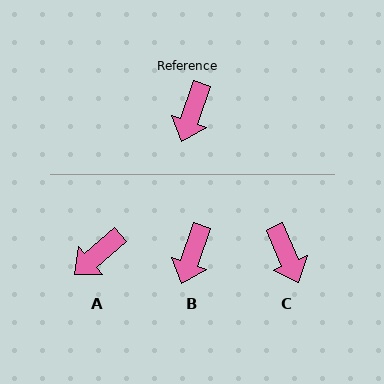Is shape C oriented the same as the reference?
No, it is off by about 43 degrees.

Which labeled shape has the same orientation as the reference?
B.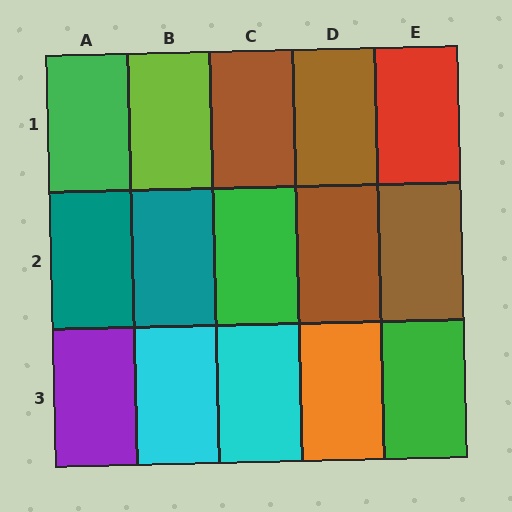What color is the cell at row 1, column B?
Lime.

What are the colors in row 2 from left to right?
Teal, teal, green, brown, brown.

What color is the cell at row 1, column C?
Brown.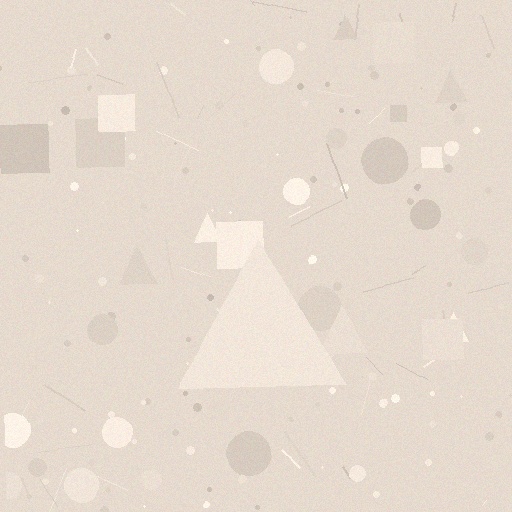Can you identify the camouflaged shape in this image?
The camouflaged shape is a triangle.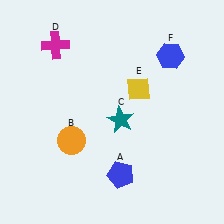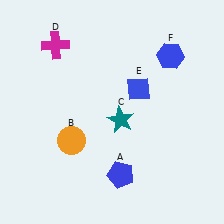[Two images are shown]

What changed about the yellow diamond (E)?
In Image 1, E is yellow. In Image 2, it changed to blue.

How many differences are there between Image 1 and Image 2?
There is 1 difference between the two images.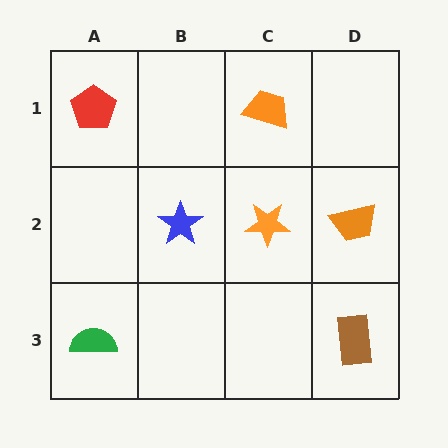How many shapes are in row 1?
2 shapes.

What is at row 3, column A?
A green semicircle.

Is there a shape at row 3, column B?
No, that cell is empty.